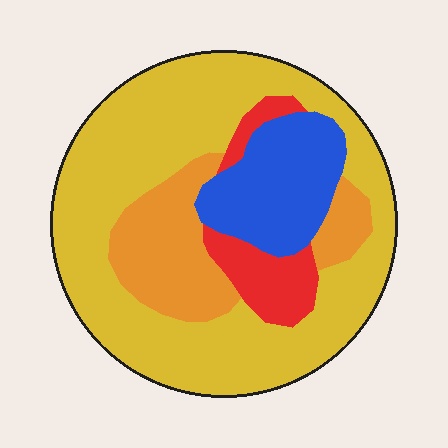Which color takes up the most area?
Yellow, at roughly 60%.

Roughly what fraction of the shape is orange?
Orange covers 17% of the shape.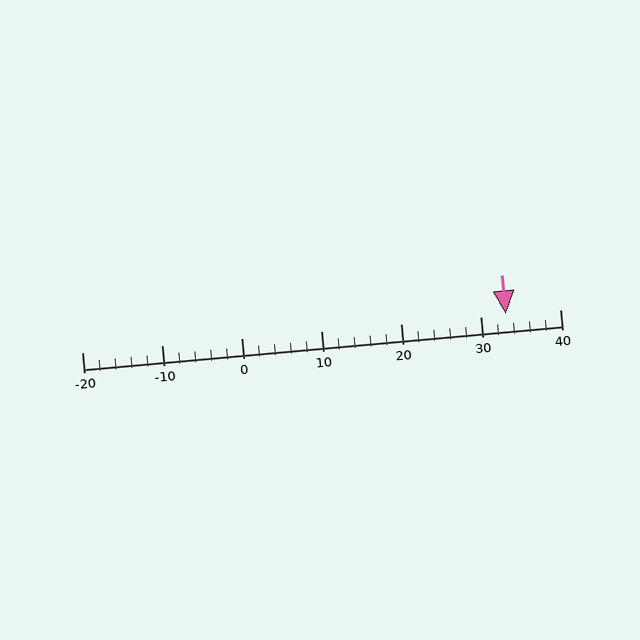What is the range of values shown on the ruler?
The ruler shows values from -20 to 40.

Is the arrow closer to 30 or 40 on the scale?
The arrow is closer to 30.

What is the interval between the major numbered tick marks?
The major tick marks are spaced 10 units apart.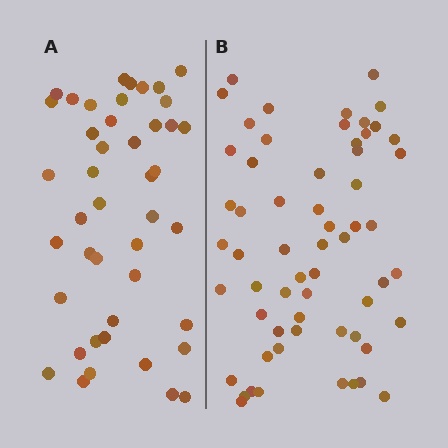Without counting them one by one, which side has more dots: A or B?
Region B (the right region) has more dots.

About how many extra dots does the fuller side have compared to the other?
Region B has approximately 15 more dots than region A.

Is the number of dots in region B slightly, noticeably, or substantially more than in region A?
Region B has noticeably more, but not dramatically so. The ratio is roughly 1.4 to 1.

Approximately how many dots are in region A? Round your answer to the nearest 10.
About 40 dots. (The exact count is 44, which rounds to 40.)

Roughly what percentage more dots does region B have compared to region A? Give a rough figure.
About 35% more.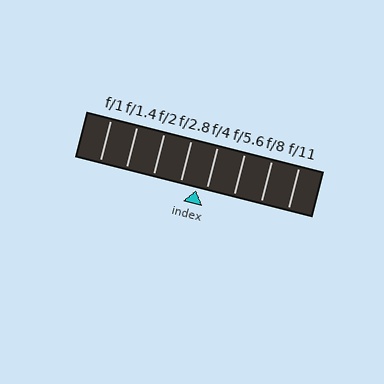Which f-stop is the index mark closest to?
The index mark is closest to f/4.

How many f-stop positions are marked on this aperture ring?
There are 8 f-stop positions marked.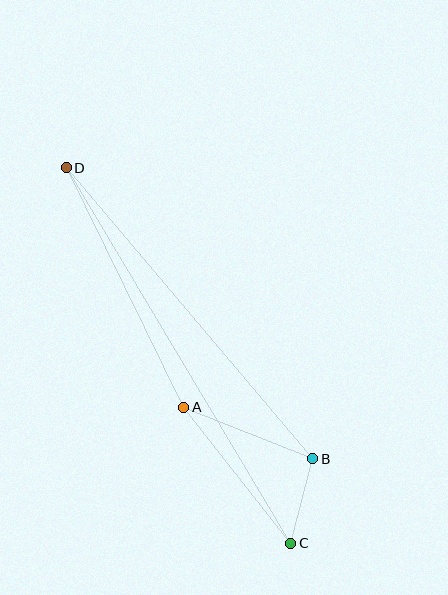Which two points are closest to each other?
Points B and C are closest to each other.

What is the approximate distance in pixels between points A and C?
The distance between A and C is approximately 173 pixels.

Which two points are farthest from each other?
Points C and D are farthest from each other.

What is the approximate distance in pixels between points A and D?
The distance between A and D is approximately 267 pixels.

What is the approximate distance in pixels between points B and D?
The distance between B and D is approximately 381 pixels.